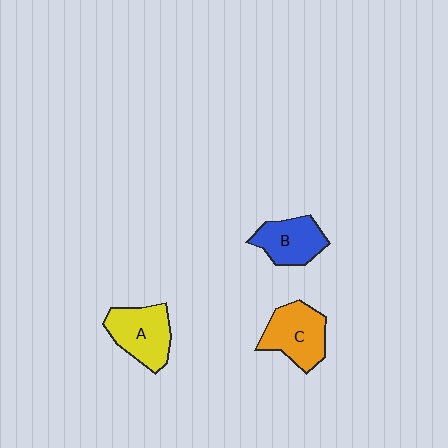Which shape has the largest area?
Shape C (orange).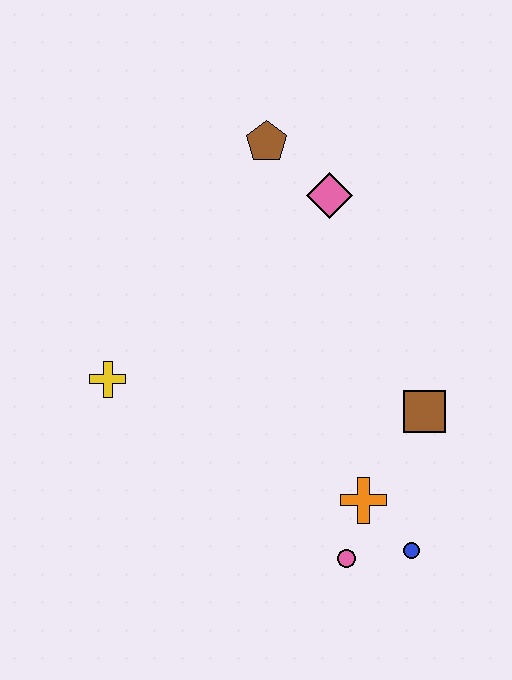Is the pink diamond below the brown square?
No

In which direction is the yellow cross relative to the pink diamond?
The yellow cross is to the left of the pink diamond.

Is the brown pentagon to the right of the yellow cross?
Yes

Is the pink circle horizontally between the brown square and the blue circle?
No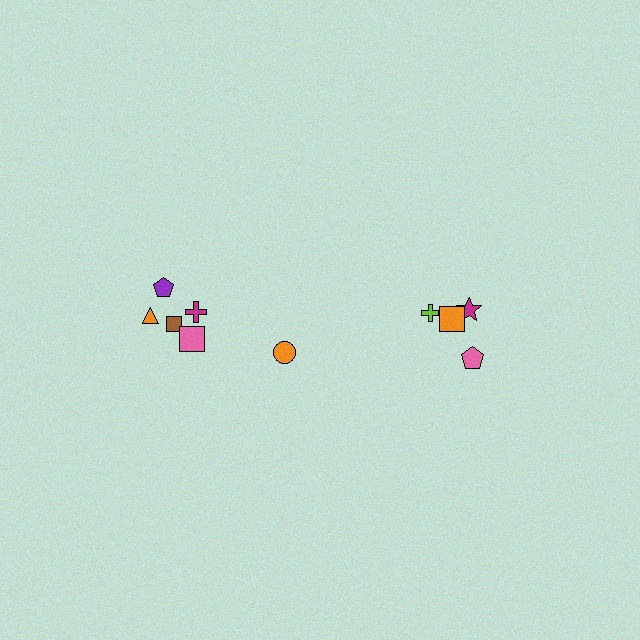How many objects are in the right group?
There are 4 objects.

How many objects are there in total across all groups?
There are 10 objects.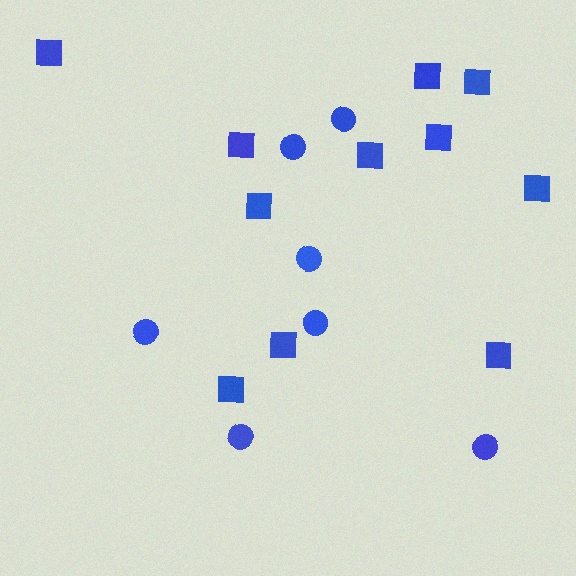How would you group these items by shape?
There are 2 groups: one group of circles (7) and one group of squares (11).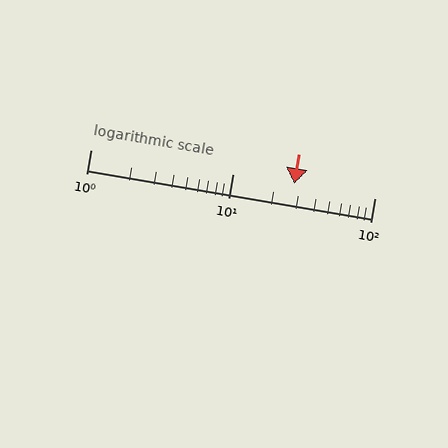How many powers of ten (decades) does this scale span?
The scale spans 2 decades, from 1 to 100.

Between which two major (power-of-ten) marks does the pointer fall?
The pointer is between 10 and 100.